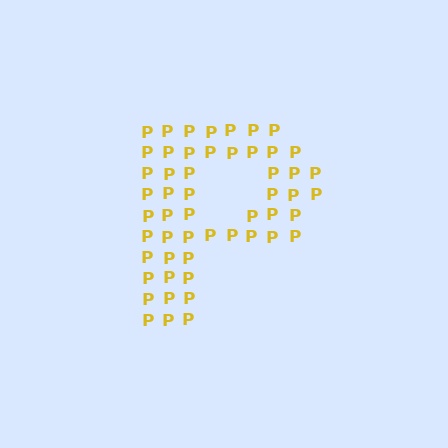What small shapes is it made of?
It is made of small letter P's.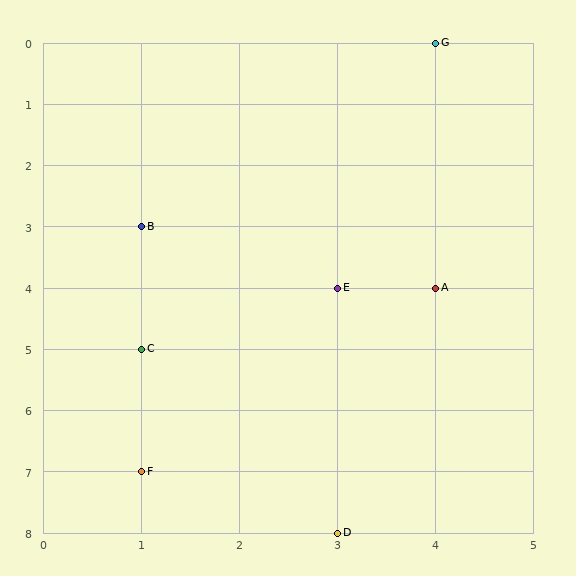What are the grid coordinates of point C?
Point C is at grid coordinates (1, 5).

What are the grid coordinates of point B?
Point B is at grid coordinates (1, 3).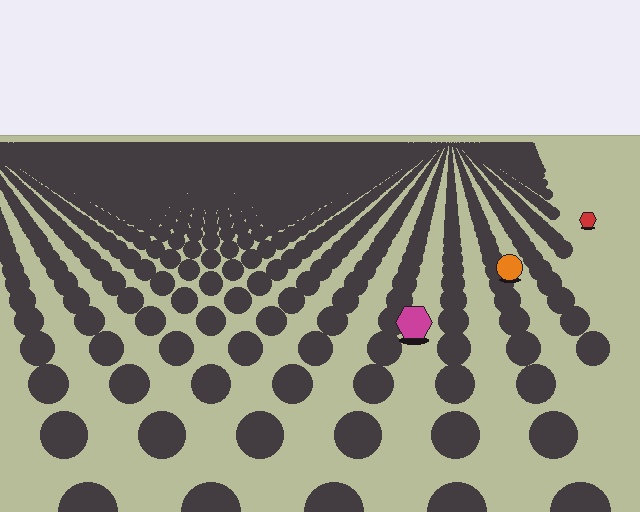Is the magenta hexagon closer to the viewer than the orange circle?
Yes. The magenta hexagon is closer — you can tell from the texture gradient: the ground texture is coarser near it.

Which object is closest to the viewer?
The magenta hexagon is closest. The texture marks near it are larger and more spread out.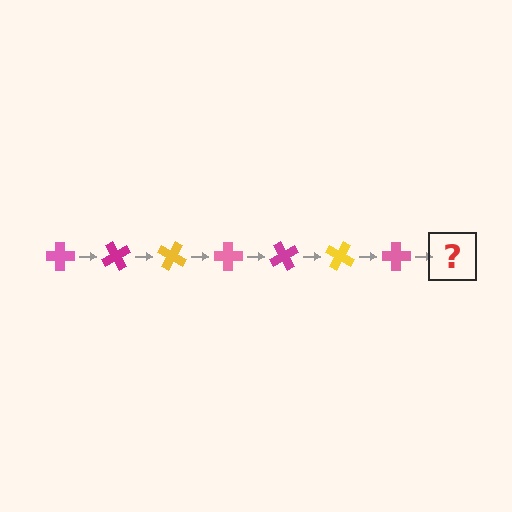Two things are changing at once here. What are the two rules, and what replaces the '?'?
The two rules are that it rotates 60 degrees each step and the color cycles through pink, magenta, and yellow. The '?' should be a magenta cross, rotated 420 degrees from the start.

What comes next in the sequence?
The next element should be a magenta cross, rotated 420 degrees from the start.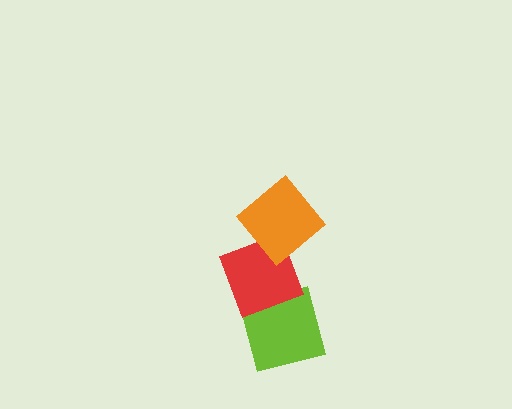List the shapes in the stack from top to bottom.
From top to bottom: the orange diamond, the red diamond, the lime square.